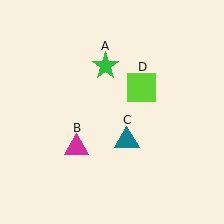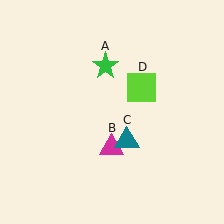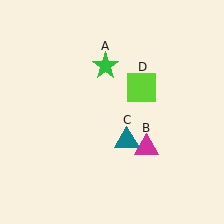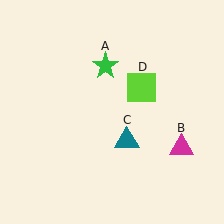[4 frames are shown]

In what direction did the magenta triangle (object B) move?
The magenta triangle (object B) moved right.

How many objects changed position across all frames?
1 object changed position: magenta triangle (object B).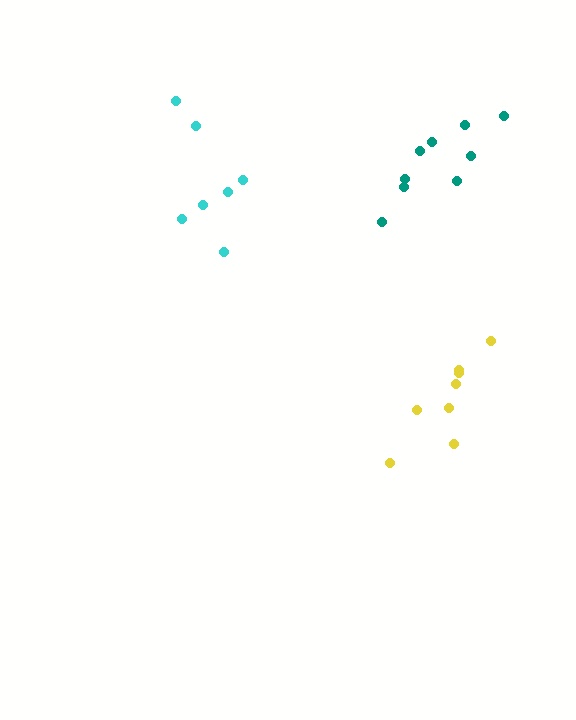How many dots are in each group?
Group 1: 8 dots, Group 2: 7 dots, Group 3: 9 dots (24 total).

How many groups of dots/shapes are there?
There are 3 groups.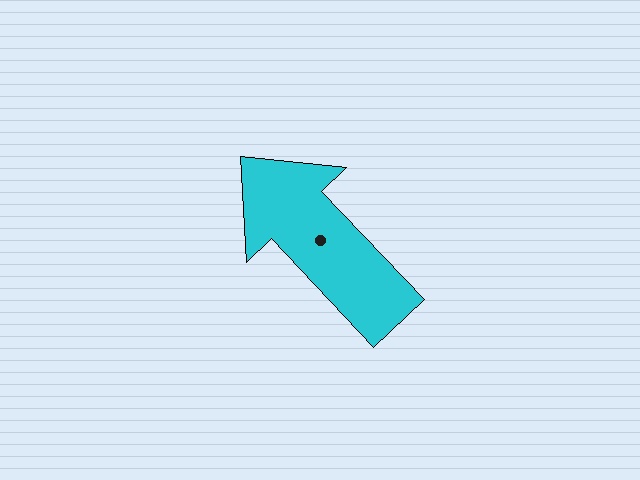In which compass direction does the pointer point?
Northwest.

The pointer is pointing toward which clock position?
Roughly 11 o'clock.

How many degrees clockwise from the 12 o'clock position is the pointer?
Approximately 317 degrees.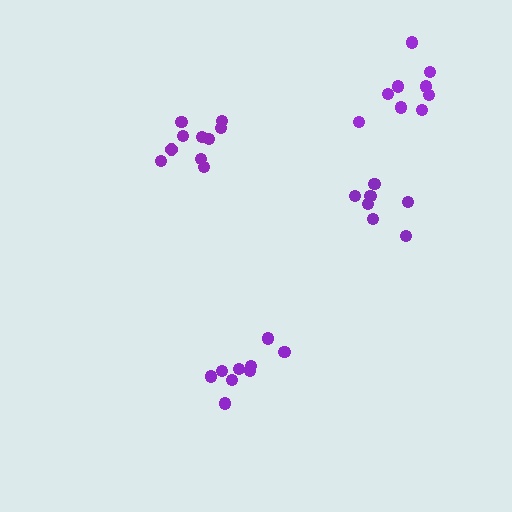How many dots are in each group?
Group 1: 9 dots, Group 2: 10 dots, Group 3: 9 dots, Group 4: 7 dots (35 total).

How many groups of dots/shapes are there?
There are 4 groups.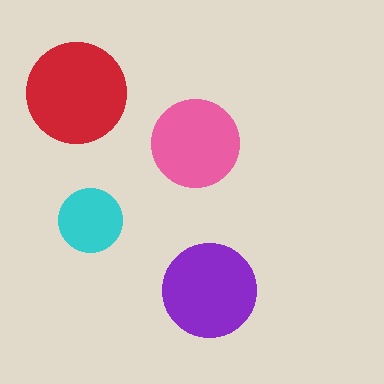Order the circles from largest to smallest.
the red one, the purple one, the pink one, the cyan one.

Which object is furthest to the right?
The purple circle is rightmost.